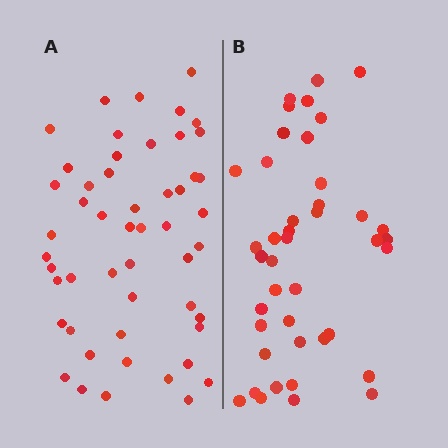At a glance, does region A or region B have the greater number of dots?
Region A (the left region) has more dots.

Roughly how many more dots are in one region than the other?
Region A has roughly 8 or so more dots than region B.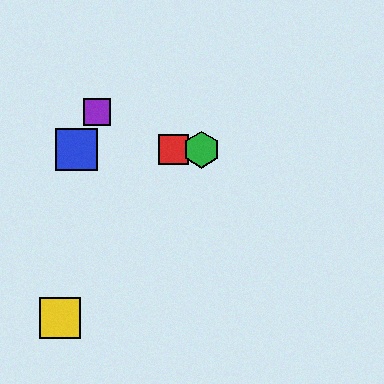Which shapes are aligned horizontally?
The red square, the blue square, the green hexagon are aligned horizontally.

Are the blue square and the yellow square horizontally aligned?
No, the blue square is at y≈150 and the yellow square is at y≈318.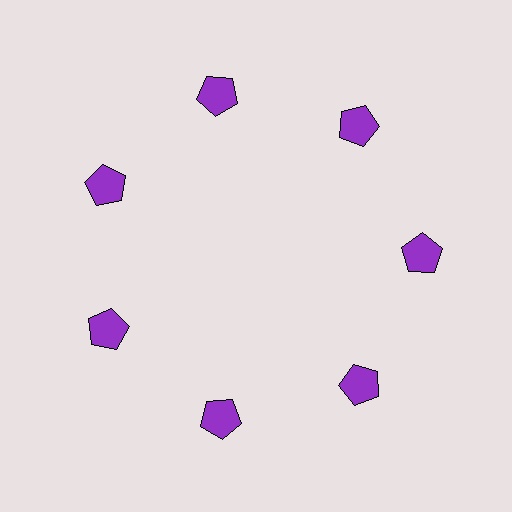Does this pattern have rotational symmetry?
Yes, this pattern has 7-fold rotational symmetry. It looks the same after rotating 51 degrees around the center.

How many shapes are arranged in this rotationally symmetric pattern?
There are 7 shapes, arranged in 7 groups of 1.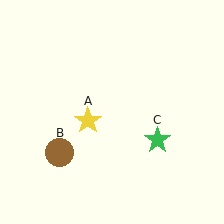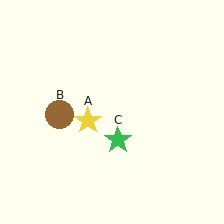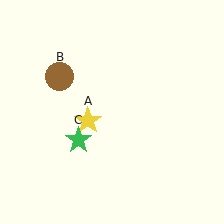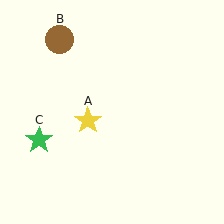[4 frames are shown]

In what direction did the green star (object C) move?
The green star (object C) moved left.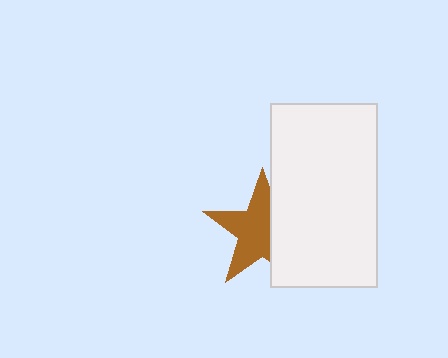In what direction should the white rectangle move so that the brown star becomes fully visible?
The white rectangle should move right. That is the shortest direction to clear the overlap and leave the brown star fully visible.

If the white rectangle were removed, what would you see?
You would see the complete brown star.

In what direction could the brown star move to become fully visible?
The brown star could move left. That would shift it out from behind the white rectangle entirely.